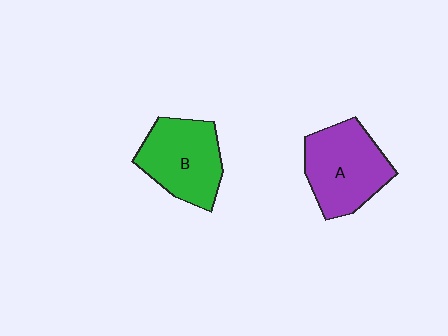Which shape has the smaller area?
Shape B (green).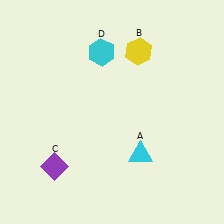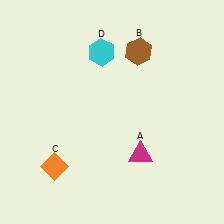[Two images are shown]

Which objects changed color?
A changed from cyan to magenta. B changed from yellow to brown. C changed from purple to orange.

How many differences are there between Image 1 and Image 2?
There are 3 differences between the two images.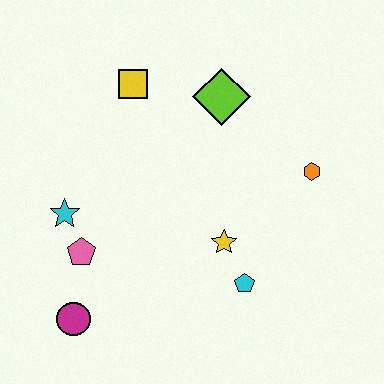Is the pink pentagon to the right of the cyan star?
Yes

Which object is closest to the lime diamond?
The yellow square is closest to the lime diamond.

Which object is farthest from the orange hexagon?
The magenta circle is farthest from the orange hexagon.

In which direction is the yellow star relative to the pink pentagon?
The yellow star is to the right of the pink pentagon.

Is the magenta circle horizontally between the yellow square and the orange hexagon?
No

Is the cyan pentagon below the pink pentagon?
Yes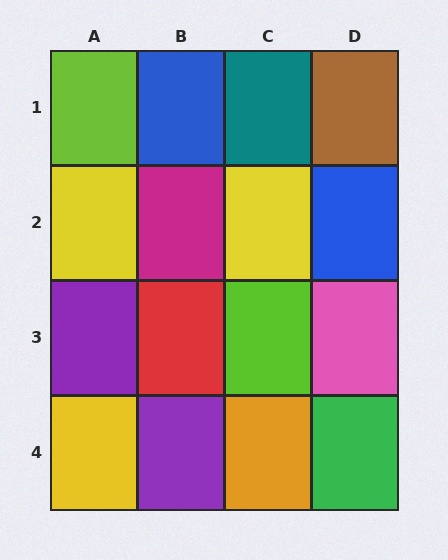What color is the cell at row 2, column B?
Magenta.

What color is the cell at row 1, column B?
Blue.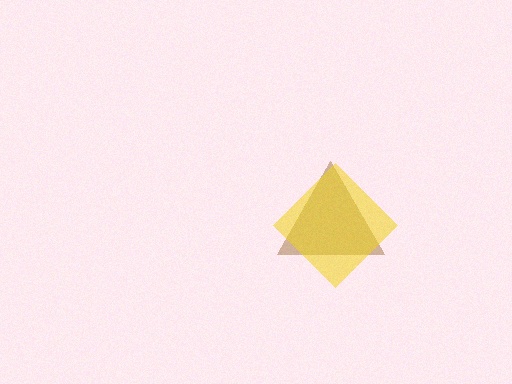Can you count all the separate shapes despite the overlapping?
Yes, there are 2 separate shapes.